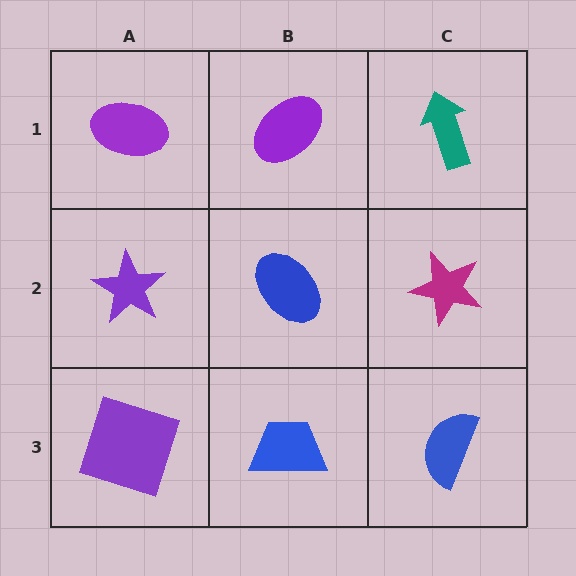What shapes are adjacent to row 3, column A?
A purple star (row 2, column A), a blue trapezoid (row 3, column B).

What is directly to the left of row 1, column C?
A purple ellipse.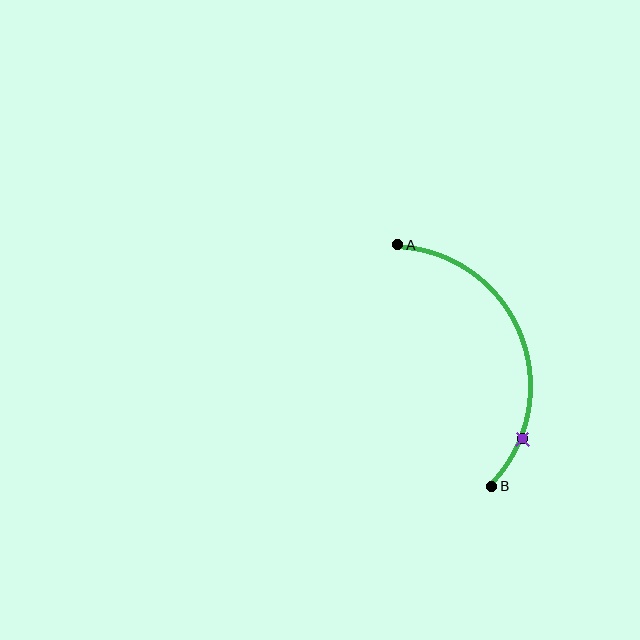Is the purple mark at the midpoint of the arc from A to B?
No. The purple mark lies on the arc but is closer to endpoint B. The arc midpoint would be at the point on the curve equidistant along the arc from both A and B.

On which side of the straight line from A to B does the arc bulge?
The arc bulges to the right of the straight line connecting A and B.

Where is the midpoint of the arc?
The arc midpoint is the point on the curve farthest from the straight line joining A and B. It sits to the right of that line.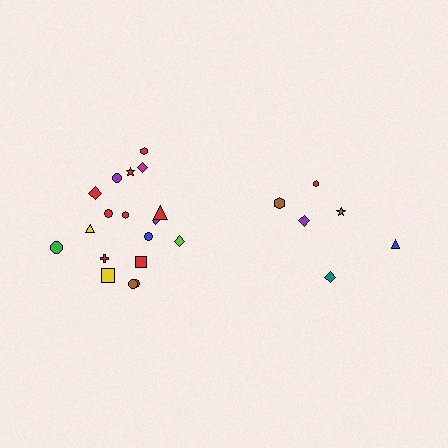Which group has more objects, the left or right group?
The left group.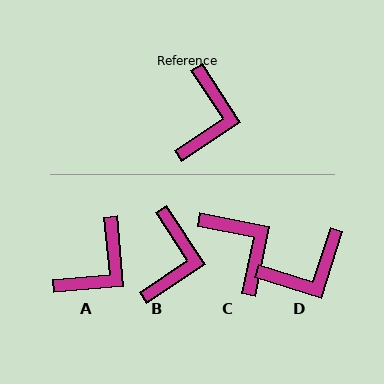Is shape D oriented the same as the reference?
No, it is off by about 51 degrees.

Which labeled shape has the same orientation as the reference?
B.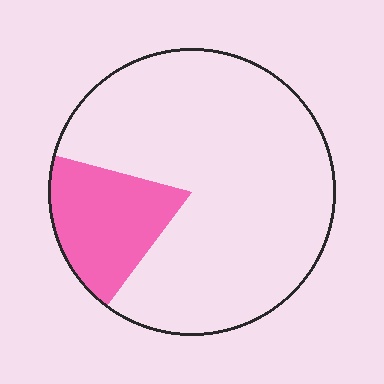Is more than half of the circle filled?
No.